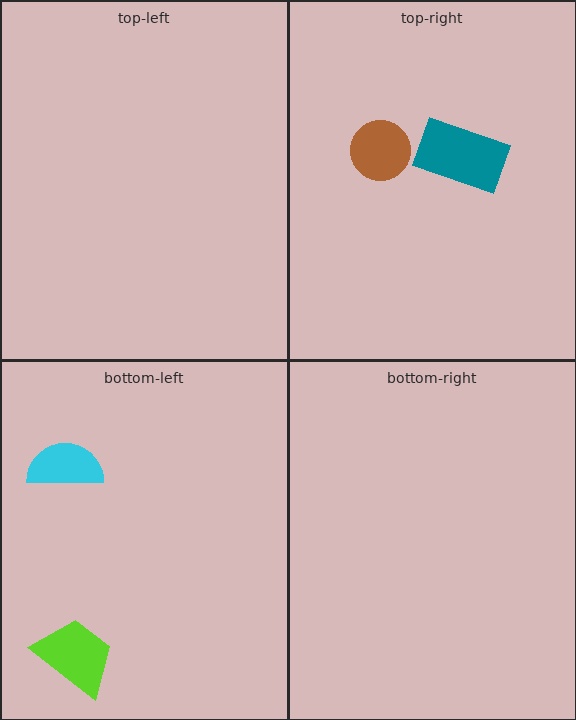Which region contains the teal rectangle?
The top-right region.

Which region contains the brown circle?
The top-right region.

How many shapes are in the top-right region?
2.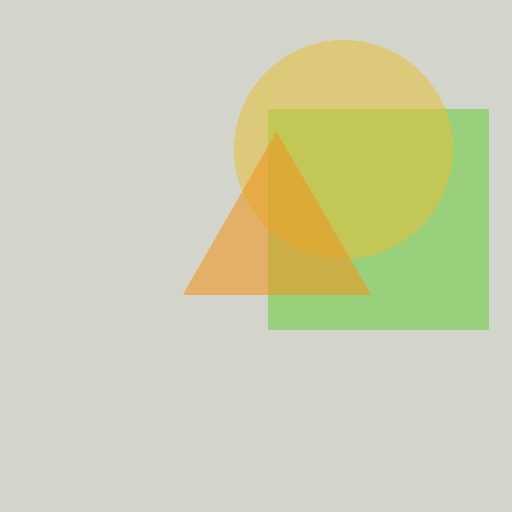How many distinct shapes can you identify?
There are 3 distinct shapes: a lime square, a yellow circle, an orange triangle.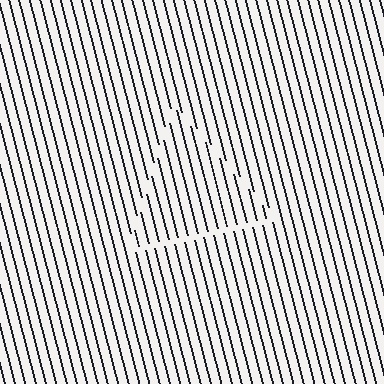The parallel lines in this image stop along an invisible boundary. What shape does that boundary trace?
An illusory triangle. The interior of the shape contains the same grating, shifted by half a period — the contour is defined by the phase discontinuity where line-ends from the inner and outer gratings abut.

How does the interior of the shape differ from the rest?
The interior of the shape contains the same grating, shifted by half a period — the contour is defined by the phase discontinuity where line-ends from the inner and outer gratings abut.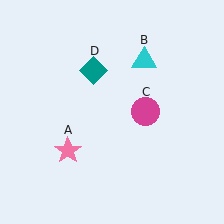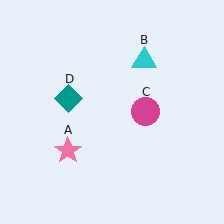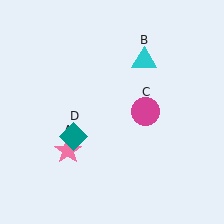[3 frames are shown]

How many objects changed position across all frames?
1 object changed position: teal diamond (object D).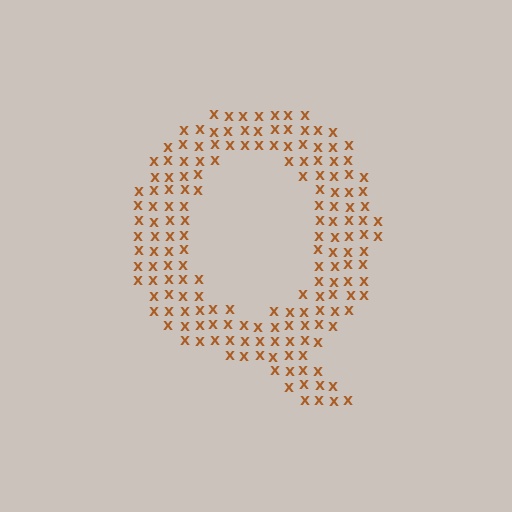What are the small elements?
The small elements are letter X's.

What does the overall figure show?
The overall figure shows the letter Q.